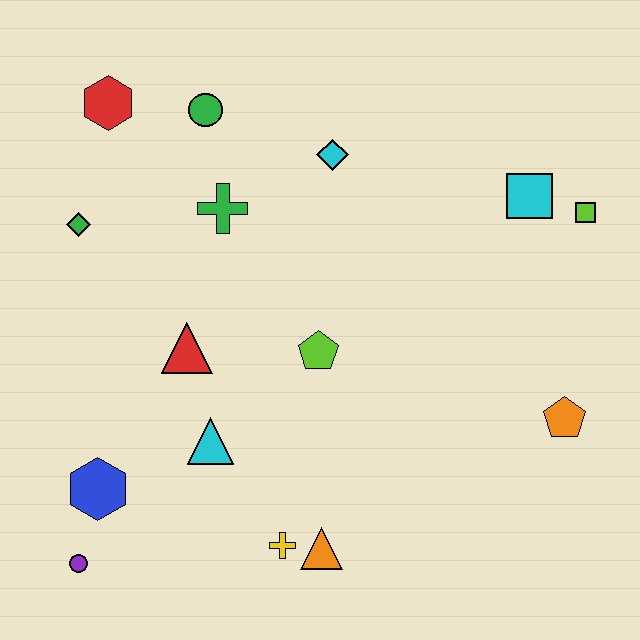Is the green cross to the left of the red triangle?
No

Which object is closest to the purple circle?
The blue hexagon is closest to the purple circle.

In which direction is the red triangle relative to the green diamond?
The red triangle is below the green diamond.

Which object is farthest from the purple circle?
The lime square is farthest from the purple circle.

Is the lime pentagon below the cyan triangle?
No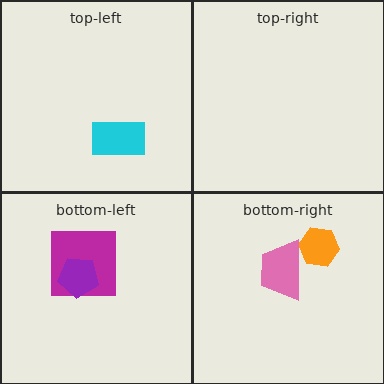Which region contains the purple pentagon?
The bottom-left region.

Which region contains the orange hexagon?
The bottom-right region.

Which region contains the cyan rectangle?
The top-left region.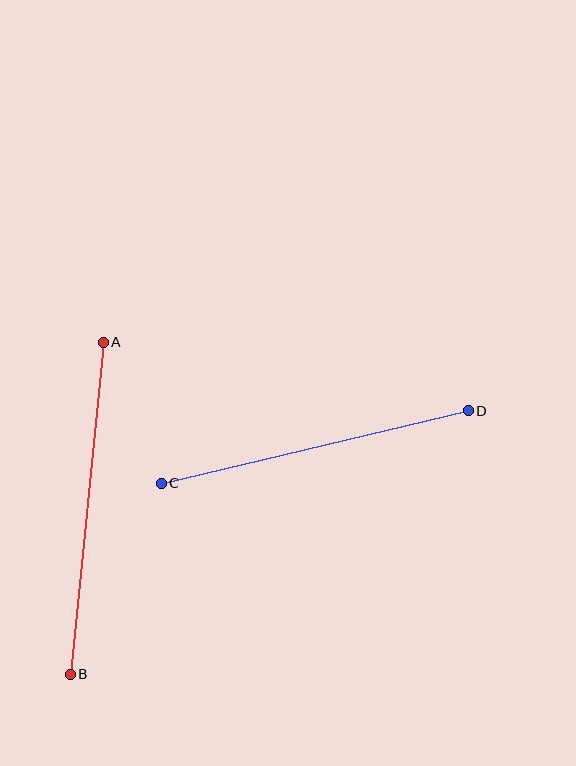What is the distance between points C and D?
The distance is approximately 315 pixels.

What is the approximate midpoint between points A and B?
The midpoint is at approximately (87, 508) pixels.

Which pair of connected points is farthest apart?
Points A and B are farthest apart.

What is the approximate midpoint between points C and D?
The midpoint is at approximately (315, 447) pixels.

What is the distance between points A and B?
The distance is approximately 334 pixels.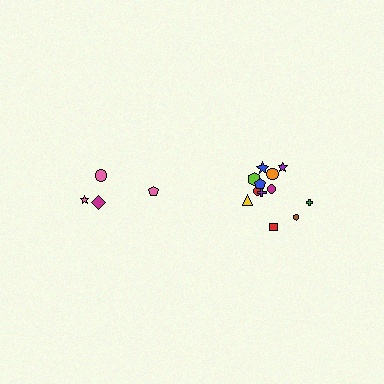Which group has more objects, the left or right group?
The right group.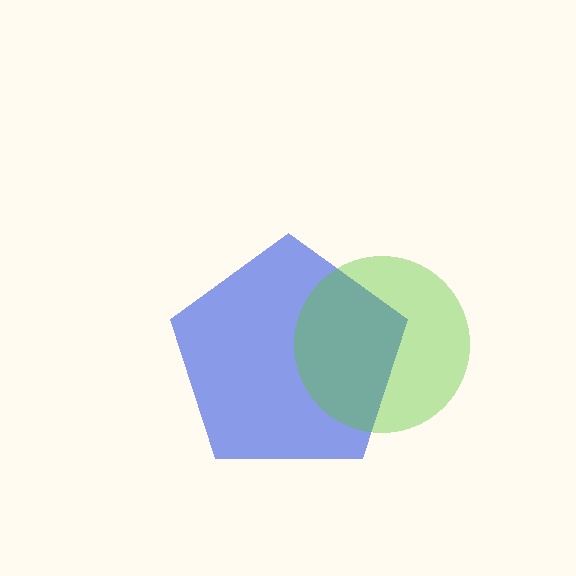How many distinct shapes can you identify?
There are 2 distinct shapes: a blue pentagon, a lime circle.